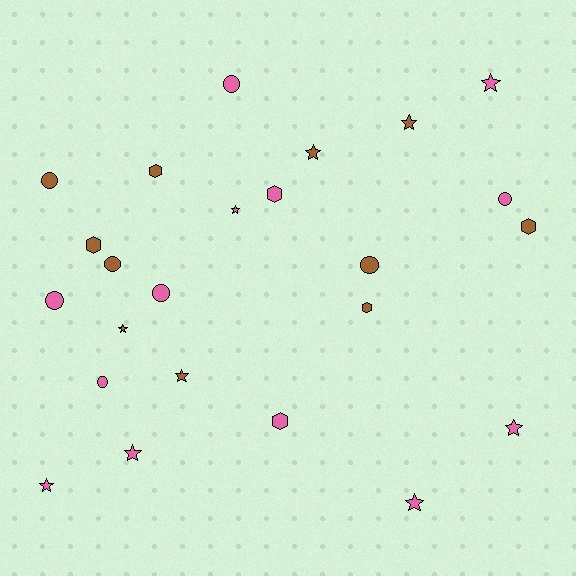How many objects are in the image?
There are 24 objects.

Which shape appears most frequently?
Star, with 10 objects.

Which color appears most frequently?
Pink, with 13 objects.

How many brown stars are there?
There are 4 brown stars.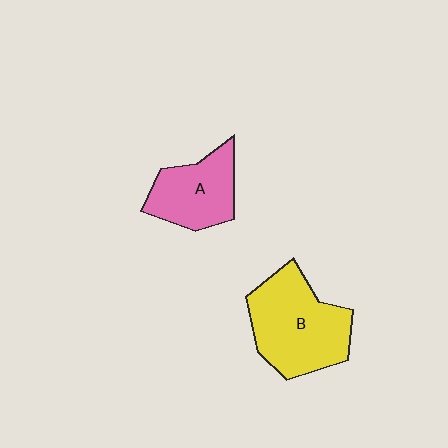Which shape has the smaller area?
Shape A (pink).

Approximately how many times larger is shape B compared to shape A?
Approximately 1.5 times.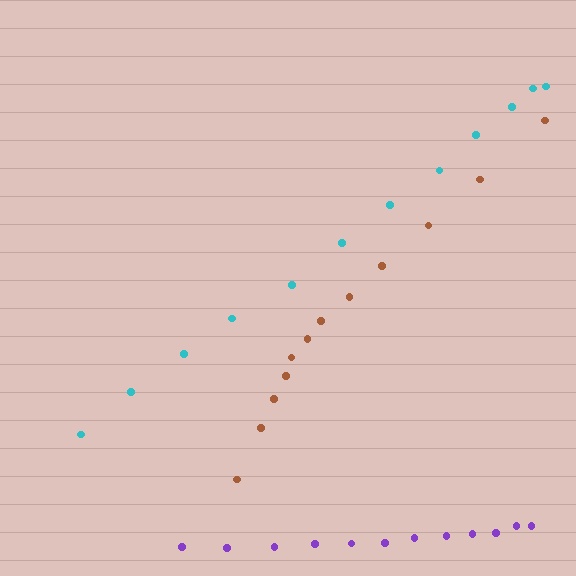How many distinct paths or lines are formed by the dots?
There are 3 distinct paths.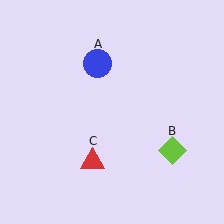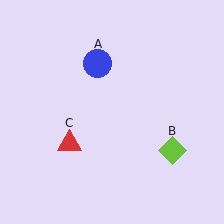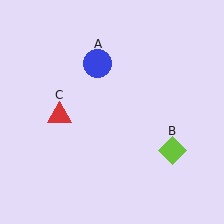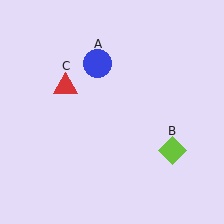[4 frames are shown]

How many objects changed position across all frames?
1 object changed position: red triangle (object C).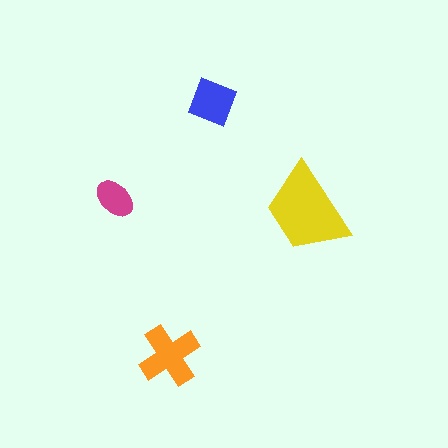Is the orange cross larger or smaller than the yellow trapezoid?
Smaller.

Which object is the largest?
The yellow trapezoid.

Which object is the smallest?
The magenta ellipse.